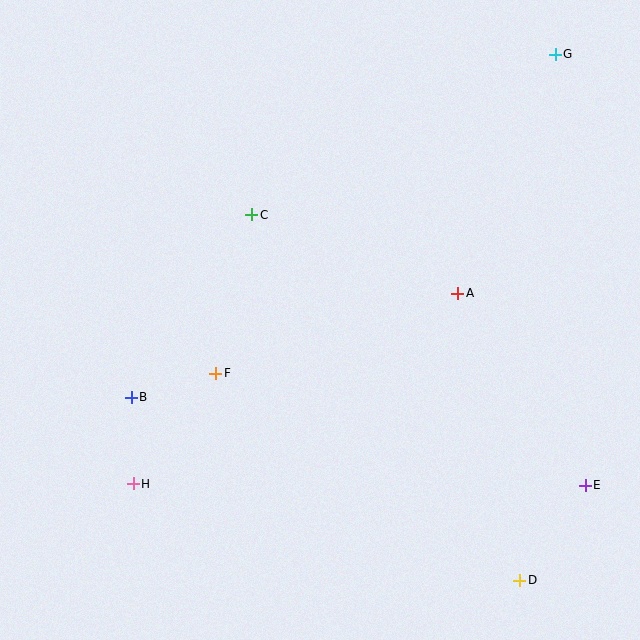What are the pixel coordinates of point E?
Point E is at (585, 485).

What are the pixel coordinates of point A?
Point A is at (458, 293).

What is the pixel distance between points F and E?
The distance between F and E is 386 pixels.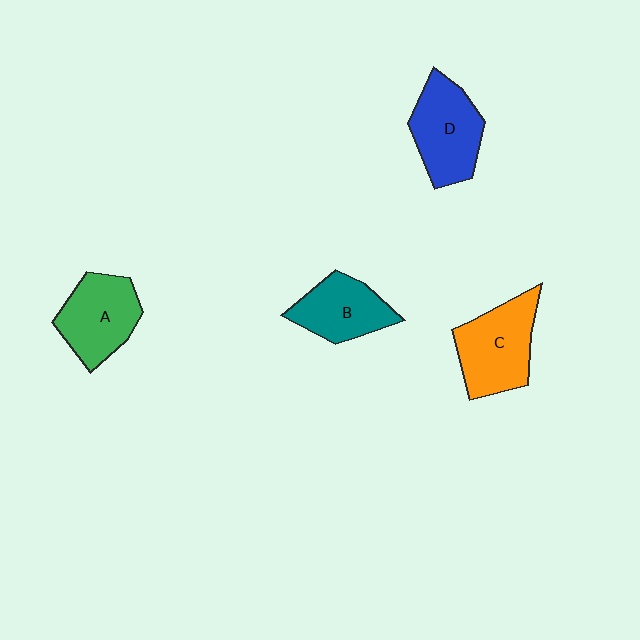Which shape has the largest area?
Shape C (orange).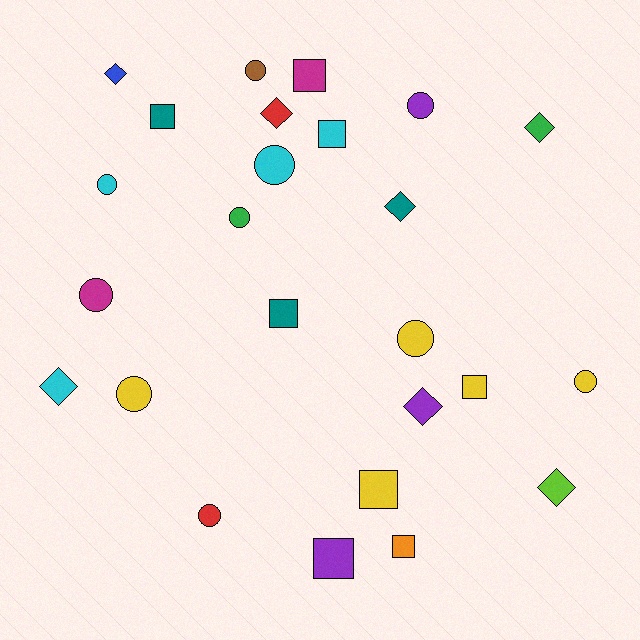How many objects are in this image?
There are 25 objects.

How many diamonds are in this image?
There are 7 diamonds.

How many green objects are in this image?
There are 2 green objects.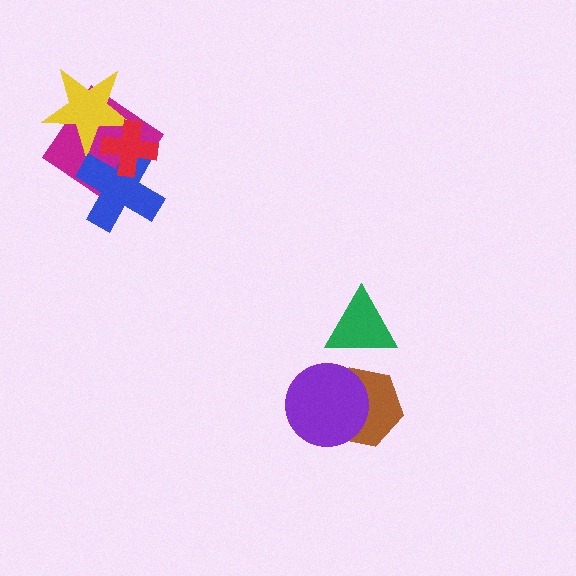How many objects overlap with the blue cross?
2 objects overlap with the blue cross.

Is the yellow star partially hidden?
Yes, it is partially covered by another shape.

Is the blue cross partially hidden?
Yes, it is partially covered by another shape.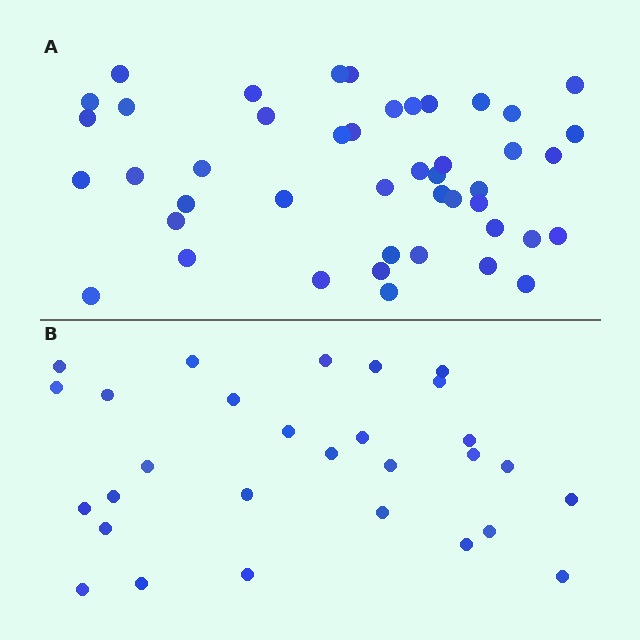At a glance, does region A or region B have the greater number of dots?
Region A (the top region) has more dots.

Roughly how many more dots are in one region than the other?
Region A has approximately 15 more dots than region B.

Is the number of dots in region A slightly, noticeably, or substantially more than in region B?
Region A has substantially more. The ratio is roughly 1.6 to 1.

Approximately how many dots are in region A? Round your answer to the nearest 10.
About 40 dots. (The exact count is 45, which rounds to 40.)